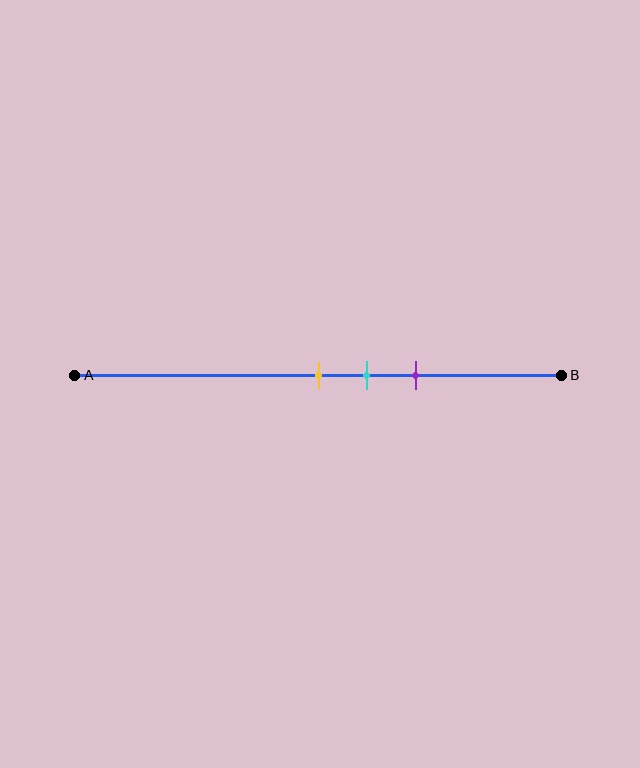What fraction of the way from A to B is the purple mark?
The purple mark is approximately 70% (0.7) of the way from A to B.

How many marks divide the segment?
There are 3 marks dividing the segment.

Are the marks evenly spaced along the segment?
Yes, the marks are approximately evenly spaced.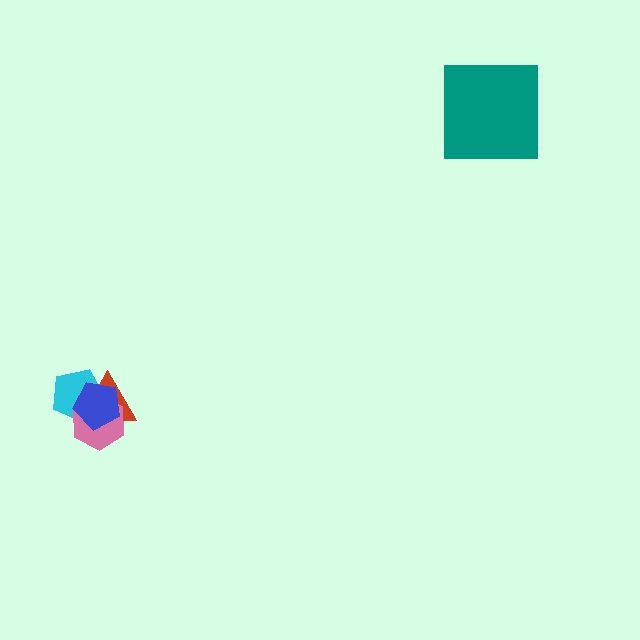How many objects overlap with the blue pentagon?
3 objects overlap with the blue pentagon.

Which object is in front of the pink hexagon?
The blue pentagon is in front of the pink hexagon.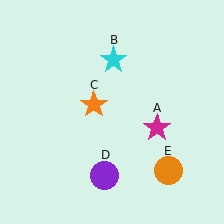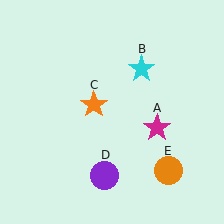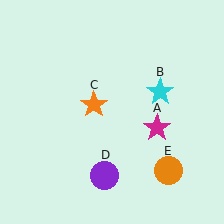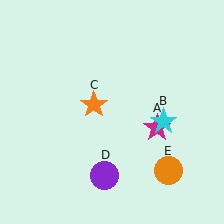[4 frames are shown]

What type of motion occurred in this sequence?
The cyan star (object B) rotated clockwise around the center of the scene.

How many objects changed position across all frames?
1 object changed position: cyan star (object B).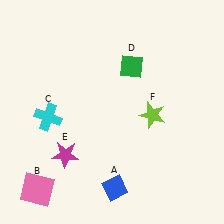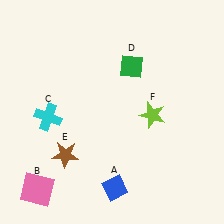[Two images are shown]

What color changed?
The star (E) changed from magenta in Image 1 to brown in Image 2.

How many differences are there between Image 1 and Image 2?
There is 1 difference between the two images.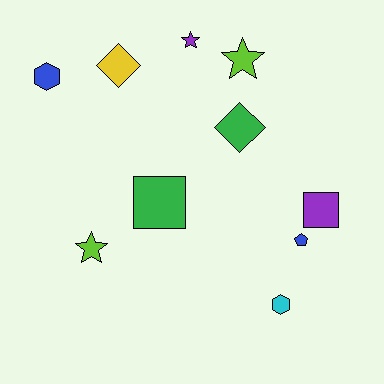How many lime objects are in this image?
There are 2 lime objects.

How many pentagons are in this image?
There is 1 pentagon.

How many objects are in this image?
There are 10 objects.